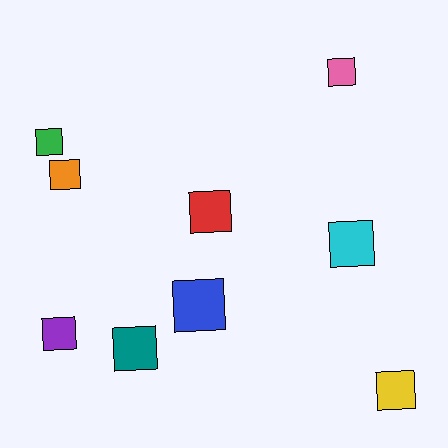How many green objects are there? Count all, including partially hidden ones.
There is 1 green object.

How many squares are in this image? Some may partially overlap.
There are 9 squares.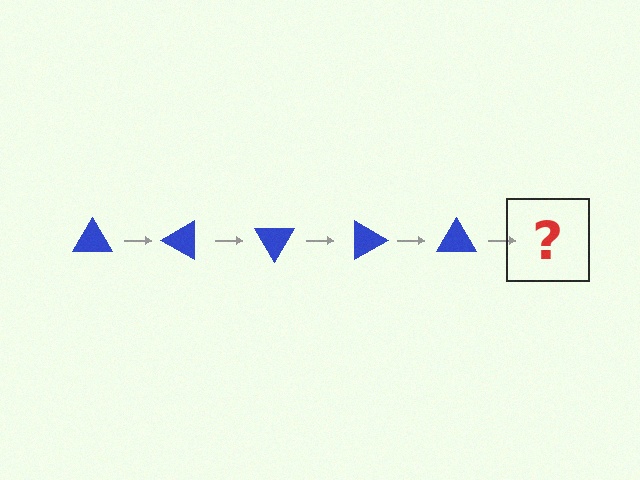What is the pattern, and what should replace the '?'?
The pattern is that the triangle rotates 30 degrees each step. The '?' should be a blue triangle rotated 150 degrees.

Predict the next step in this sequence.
The next step is a blue triangle rotated 150 degrees.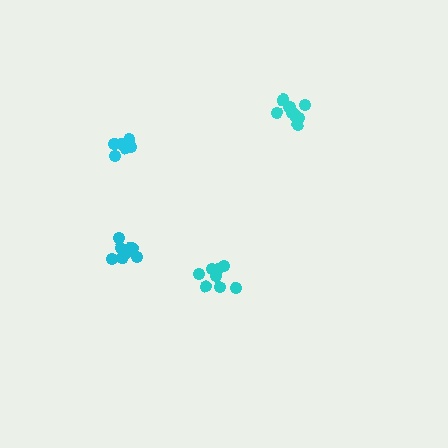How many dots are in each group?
Group 1: 7 dots, Group 2: 8 dots, Group 3: 8 dots, Group 4: 9 dots (32 total).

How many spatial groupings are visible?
There are 4 spatial groupings.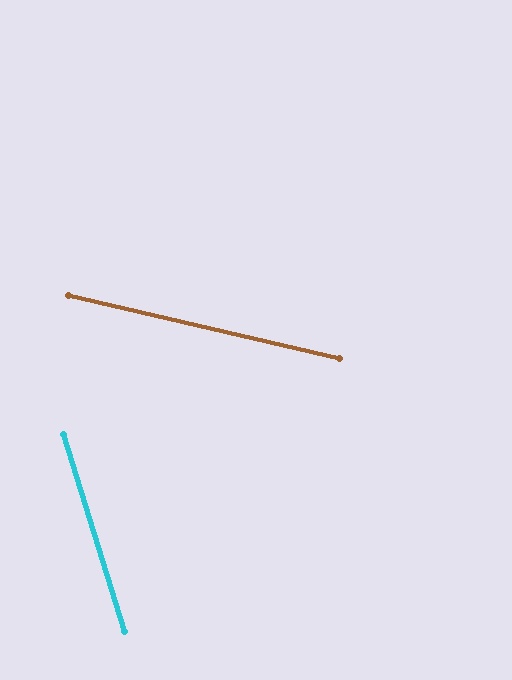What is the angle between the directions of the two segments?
Approximately 60 degrees.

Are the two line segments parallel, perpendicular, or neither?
Neither parallel nor perpendicular — they differ by about 60°.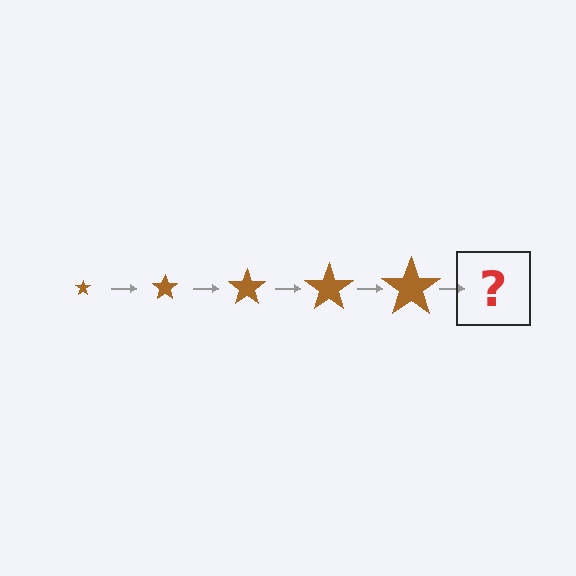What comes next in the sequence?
The next element should be a brown star, larger than the previous one.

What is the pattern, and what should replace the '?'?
The pattern is that the star gets progressively larger each step. The '?' should be a brown star, larger than the previous one.